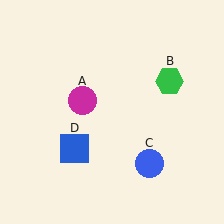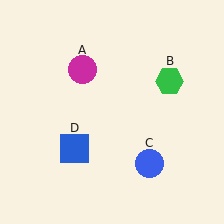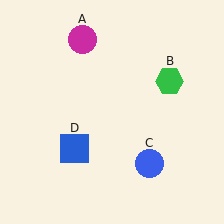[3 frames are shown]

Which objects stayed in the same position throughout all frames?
Green hexagon (object B) and blue circle (object C) and blue square (object D) remained stationary.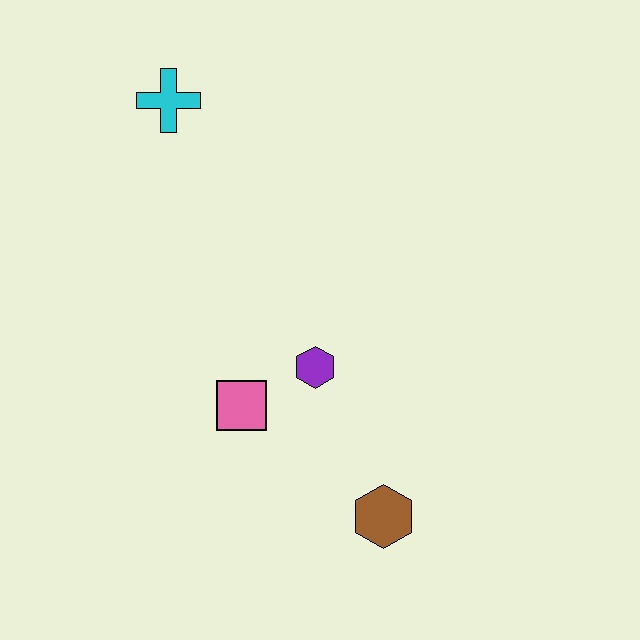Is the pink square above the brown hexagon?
Yes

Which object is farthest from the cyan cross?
The brown hexagon is farthest from the cyan cross.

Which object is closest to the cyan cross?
The purple hexagon is closest to the cyan cross.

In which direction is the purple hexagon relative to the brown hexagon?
The purple hexagon is above the brown hexagon.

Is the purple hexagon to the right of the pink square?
Yes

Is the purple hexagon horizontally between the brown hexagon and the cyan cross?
Yes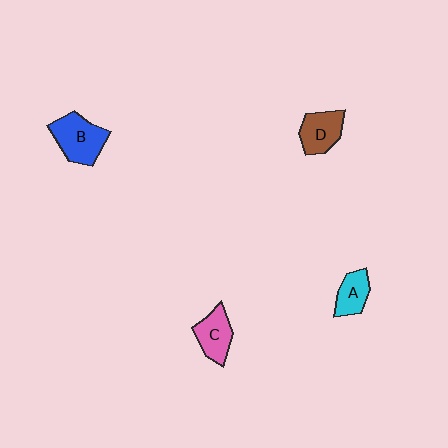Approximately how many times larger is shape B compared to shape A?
Approximately 1.7 times.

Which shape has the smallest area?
Shape A (cyan).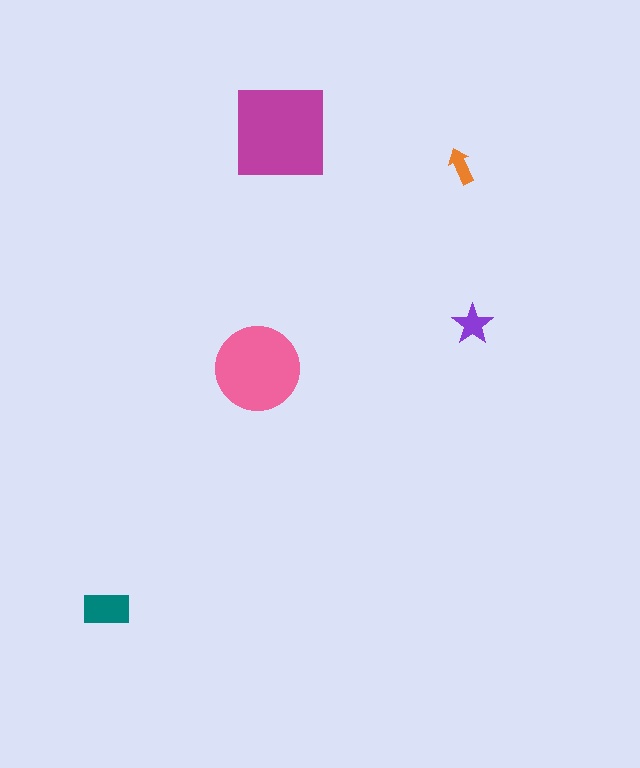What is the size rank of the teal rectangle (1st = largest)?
3rd.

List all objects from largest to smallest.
The magenta square, the pink circle, the teal rectangle, the purple star, the orange arrow.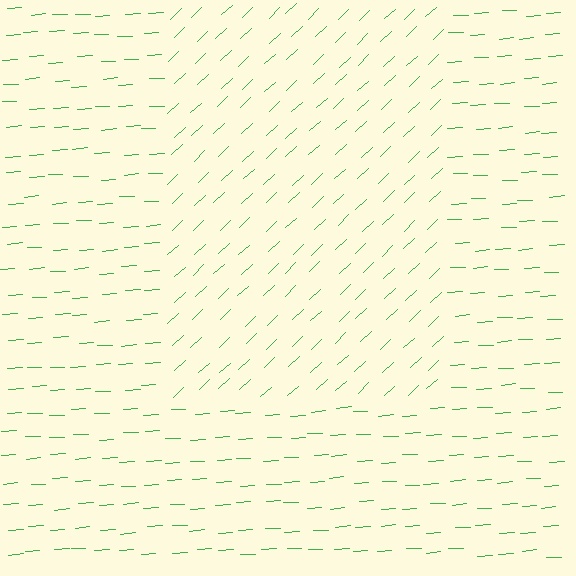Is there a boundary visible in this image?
Yes, there is a texture boundary formed by a change in line orientation.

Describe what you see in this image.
The image is filled with small green line segments. A rectangle region in the image has lines oriented differently from the surrounding lines, creating a visible texture boundary.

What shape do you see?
I see a rectangle.